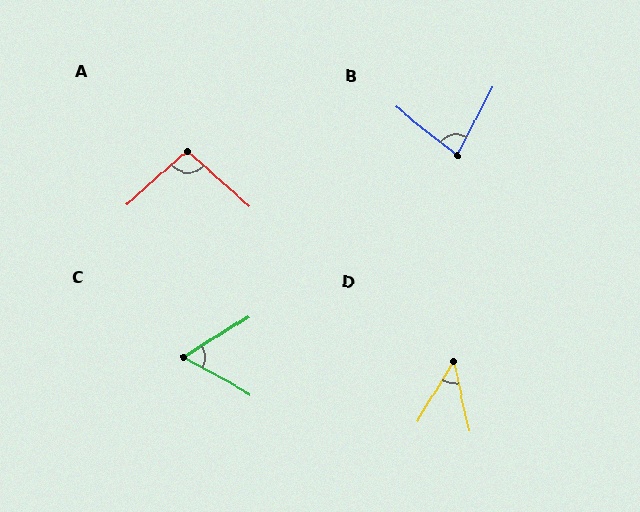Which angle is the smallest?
D, at approximately 44 degrees.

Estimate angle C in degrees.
Approximately 61 degrees.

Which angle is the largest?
A, at approximately 97 degrees.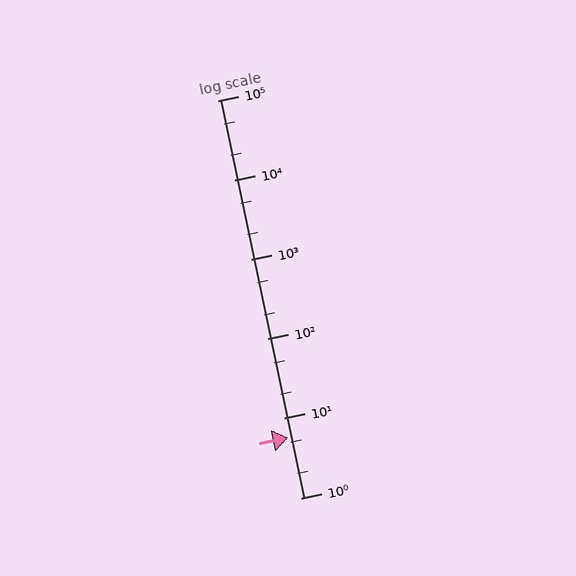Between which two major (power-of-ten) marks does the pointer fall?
The pointer is between 1 and 10.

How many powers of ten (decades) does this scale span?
The scale spans 5 decades, from 1 to 100000.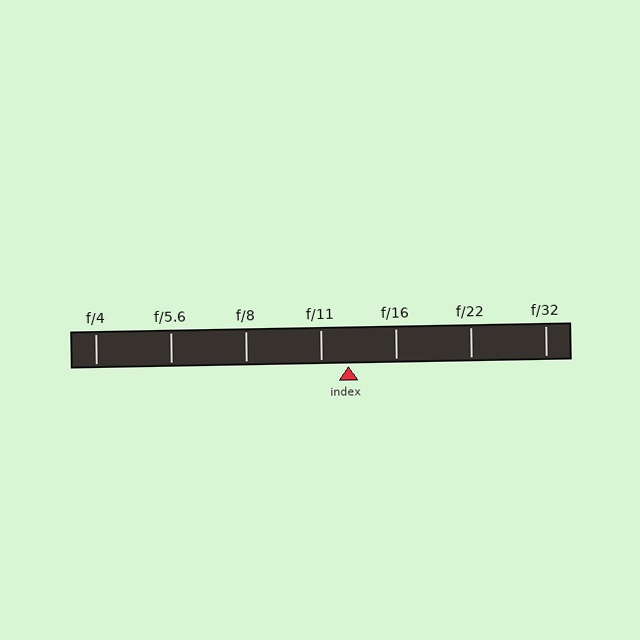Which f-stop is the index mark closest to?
The index mark is closest to f/11.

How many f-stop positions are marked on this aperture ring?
There are 7 f-stop positions marked.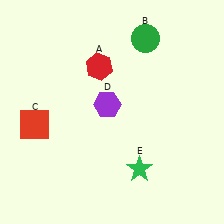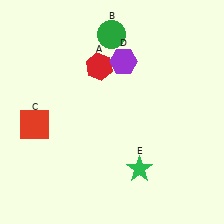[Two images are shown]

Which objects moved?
The objects that moved are: the green circle (B), the purple hexagon (D).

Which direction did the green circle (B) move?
The green circle (B) moved left.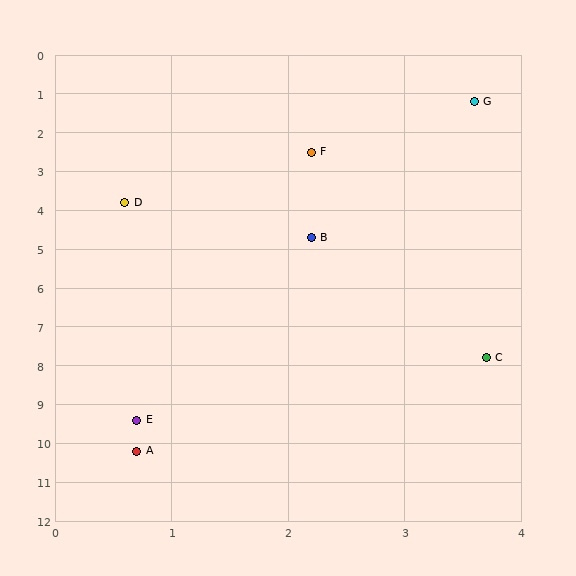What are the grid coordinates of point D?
Point D is at approximately (0.6, 3.8).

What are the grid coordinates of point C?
Point C is at approximately (3.7, 7.8).